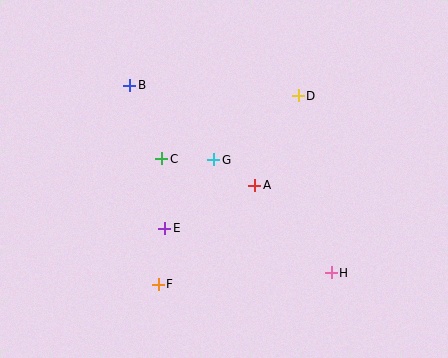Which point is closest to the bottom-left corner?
Point F is closest to the bottom-left corner.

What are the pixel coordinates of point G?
Point G is at (214, 160).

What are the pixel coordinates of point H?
Point H is at (331, 273).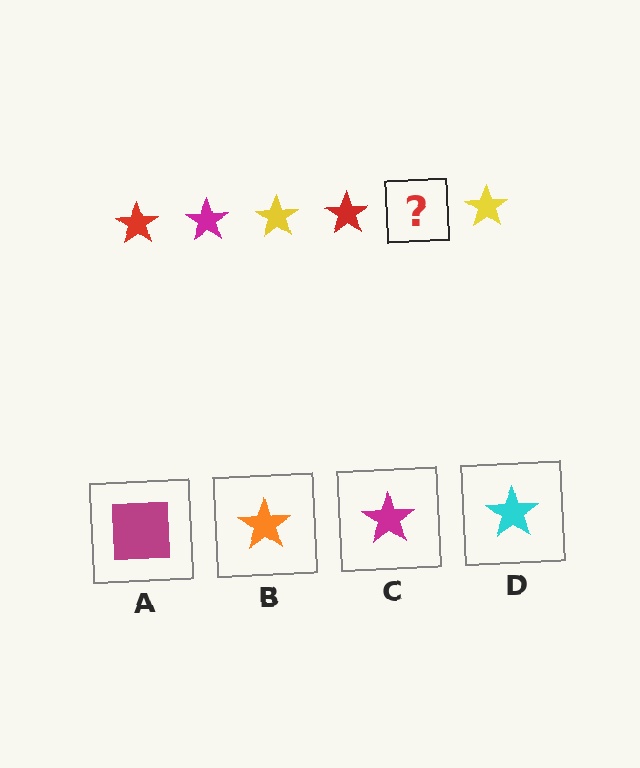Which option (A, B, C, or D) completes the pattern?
C.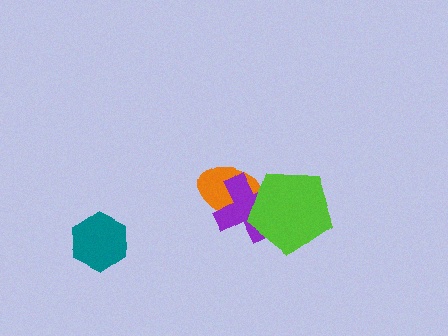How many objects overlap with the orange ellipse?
2 objects overlap with the orange ellipse.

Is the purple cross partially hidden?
Yes, it is partially covered by another shape.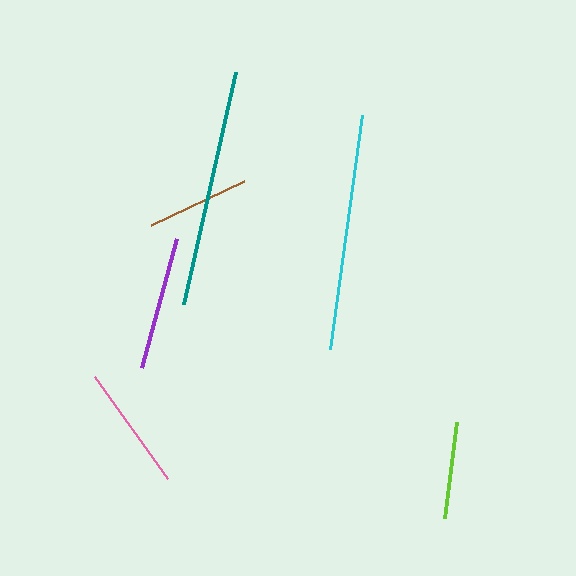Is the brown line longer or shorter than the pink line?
The pink line is longer than the brown line.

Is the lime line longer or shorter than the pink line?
The pink line is longer than the lime line.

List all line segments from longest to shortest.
From longest to shortest: teal, cyan, purple, pink, brown, lime.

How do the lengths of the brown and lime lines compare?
The brown and lime lines are approximately the same length.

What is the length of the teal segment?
The teal segment is approximately 238 pixels long.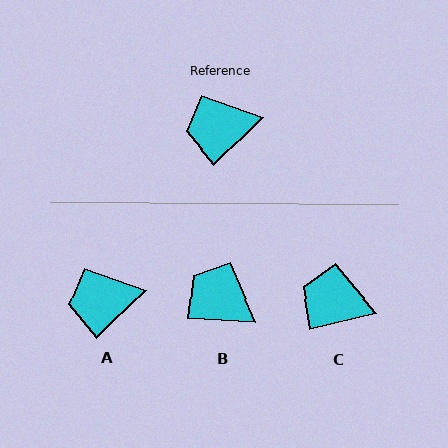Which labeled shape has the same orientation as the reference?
A.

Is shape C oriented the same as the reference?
No, it is off by about 31 degrees.